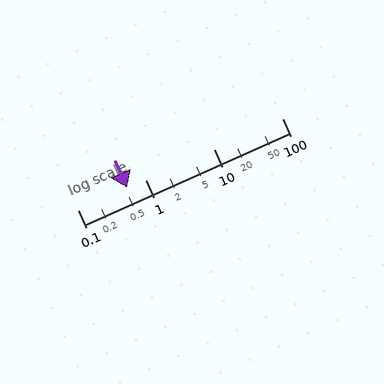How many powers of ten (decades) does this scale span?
The scale spans 3 decades, from 0.1 to 100.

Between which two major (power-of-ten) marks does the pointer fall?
The pointer is between 0.1 and 1.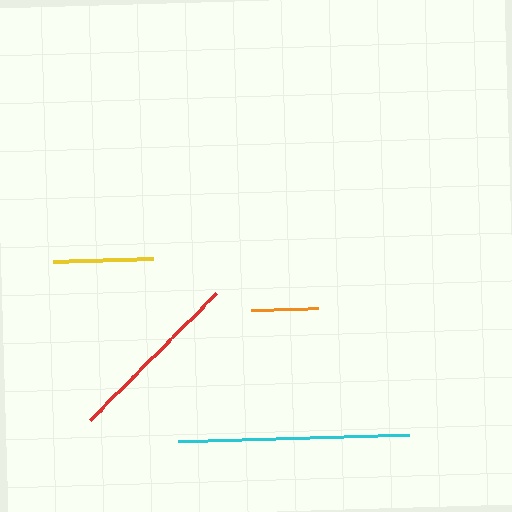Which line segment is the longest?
The cyan line is the longest at approximately 231 pixels.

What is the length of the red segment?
The red segment is approximately 179 pixels long.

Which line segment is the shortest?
The orange line is the shortest at approximately 67 pixels.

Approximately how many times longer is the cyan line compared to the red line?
The cyan line is approximately 1.3 times the length of the red line.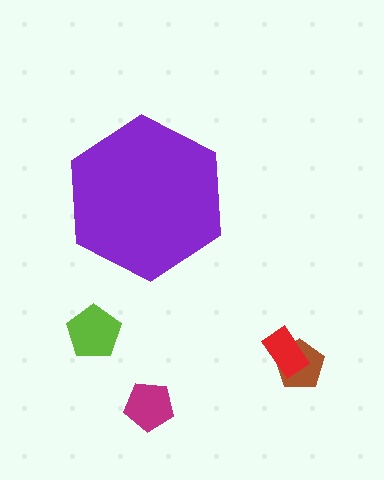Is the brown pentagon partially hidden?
No, the brown pentagon is fully visible.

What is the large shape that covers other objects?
A purple hexagon.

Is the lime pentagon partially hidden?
No, the lime pentagon is fully visible.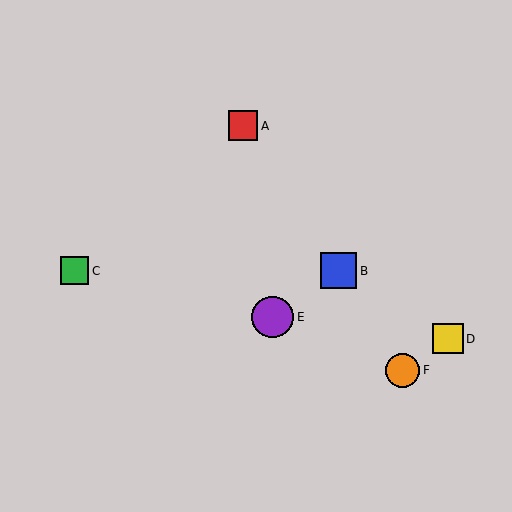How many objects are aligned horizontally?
2 objects (B, C) are aligned horizontally.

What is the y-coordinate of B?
Object B is at y≈271.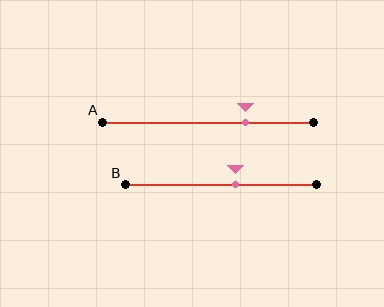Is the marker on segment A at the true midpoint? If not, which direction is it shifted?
No, the marker on segment A is shifted to the right by about 18% of the segment length.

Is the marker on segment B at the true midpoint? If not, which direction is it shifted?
No, the marker on segment B is shifted to the right by about 7% of the segment length.